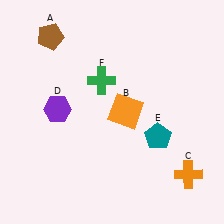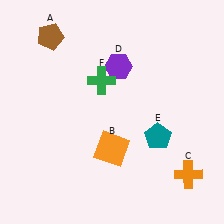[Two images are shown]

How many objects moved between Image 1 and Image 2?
2 objects moved between the two images.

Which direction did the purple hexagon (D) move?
The purple hexagon (D) moved right.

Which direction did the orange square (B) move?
The orange square (B) moved down.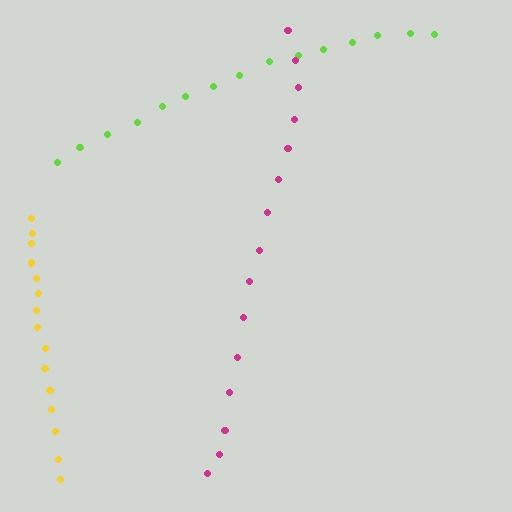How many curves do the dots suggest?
There are 3 distinct paths.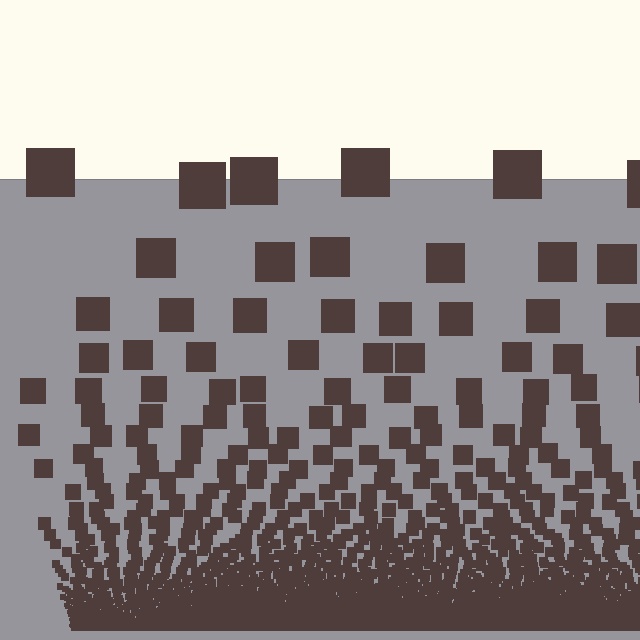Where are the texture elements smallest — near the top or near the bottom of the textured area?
Near the bottom.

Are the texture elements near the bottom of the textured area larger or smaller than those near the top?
Smaller. The gradient is inverted — elements near the bottom are smaller and denser.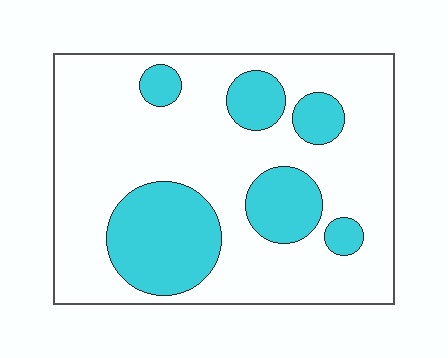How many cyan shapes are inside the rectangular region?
6.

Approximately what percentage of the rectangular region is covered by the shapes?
Approximately 25%.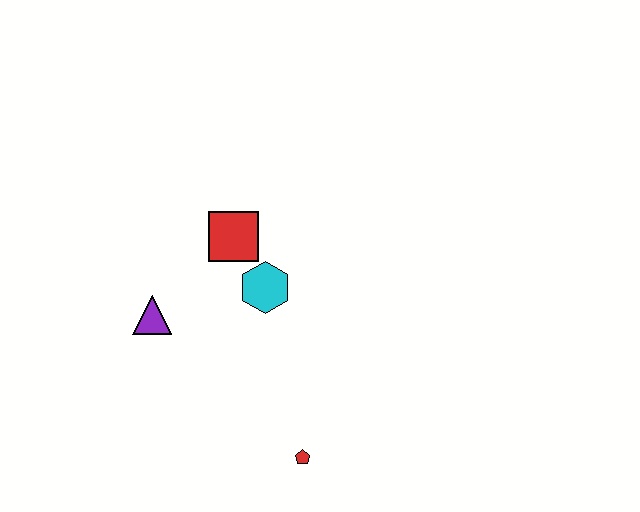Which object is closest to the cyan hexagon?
The red square is closest to the cyan hexagon.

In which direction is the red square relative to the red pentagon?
The red square is above the red pentagon.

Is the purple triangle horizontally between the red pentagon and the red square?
No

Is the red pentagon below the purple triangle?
Yes